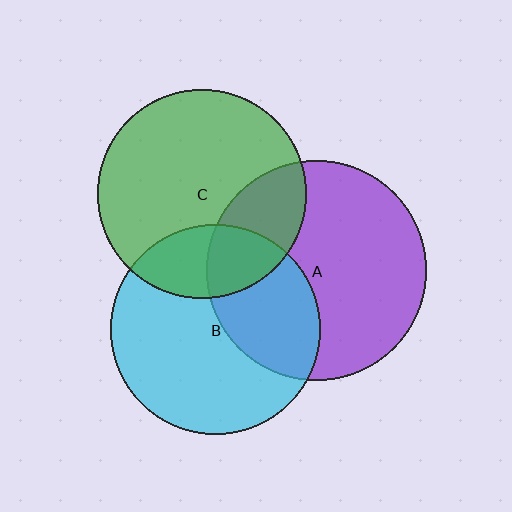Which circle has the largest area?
Circle A (purple).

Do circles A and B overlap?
Yes.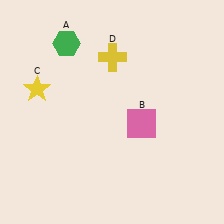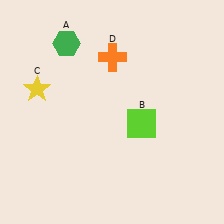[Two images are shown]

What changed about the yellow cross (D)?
In Image 1, D is yellow. In Image 2, it changed to orange.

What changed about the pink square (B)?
In Image 1, B is pink. In Image 2, it changed to lime.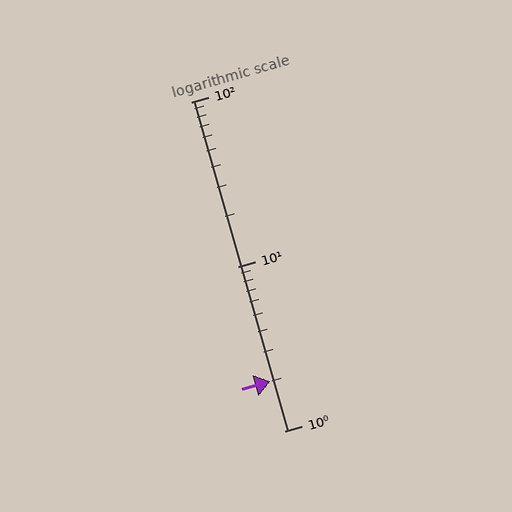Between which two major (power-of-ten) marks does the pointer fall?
The pointer is between 1 and 10.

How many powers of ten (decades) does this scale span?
The scale spans 2 decades, from 1 to 100.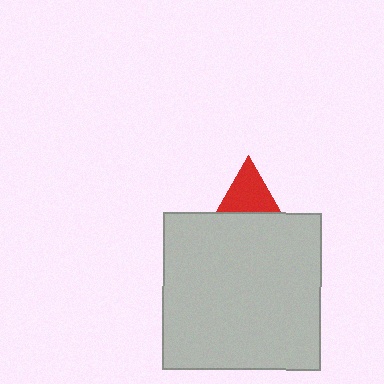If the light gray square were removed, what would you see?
You would see the complete red triangle.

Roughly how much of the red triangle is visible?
About half of it is visible (roughly 52%).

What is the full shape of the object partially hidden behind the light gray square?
The partially hidden object is a red triangle.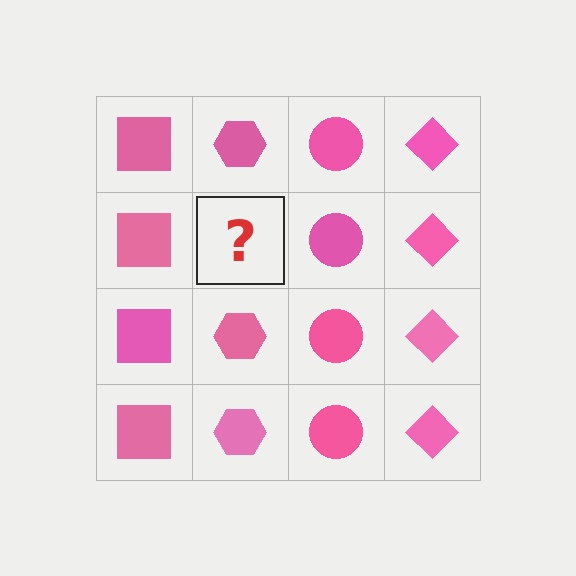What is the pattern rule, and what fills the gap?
The rule is that each column has a consistent shape. The gap should be filled with a pink hexagon.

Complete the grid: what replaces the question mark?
The question mark should be replaced with a pink hexagon.